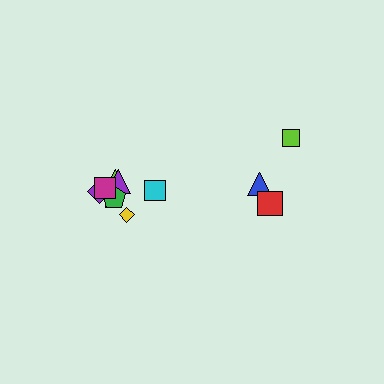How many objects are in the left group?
There are 8 objects.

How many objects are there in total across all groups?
There are 11 objects.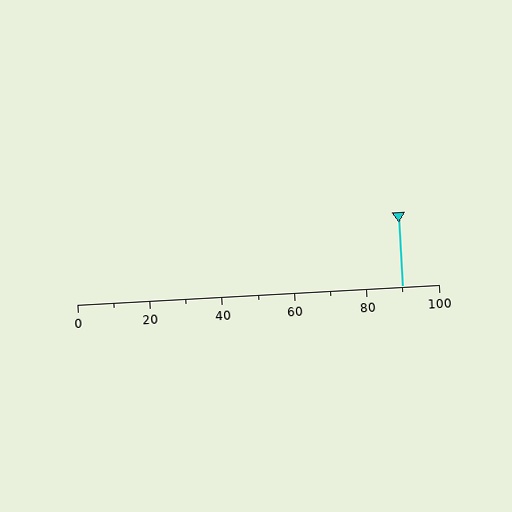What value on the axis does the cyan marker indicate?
The marker indicates approximately 90.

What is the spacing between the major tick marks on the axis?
The major ticks are spaced 20 apart.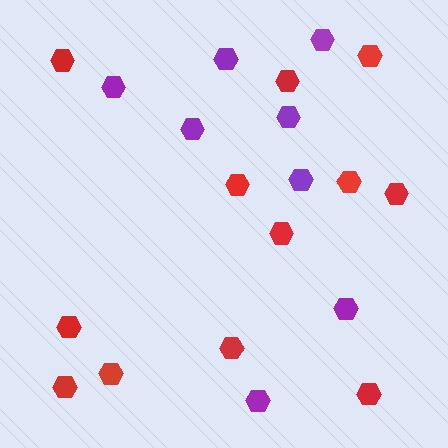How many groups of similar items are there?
There are 2 groups: one group of red hexagons (12) and one group of purple hexagons (8).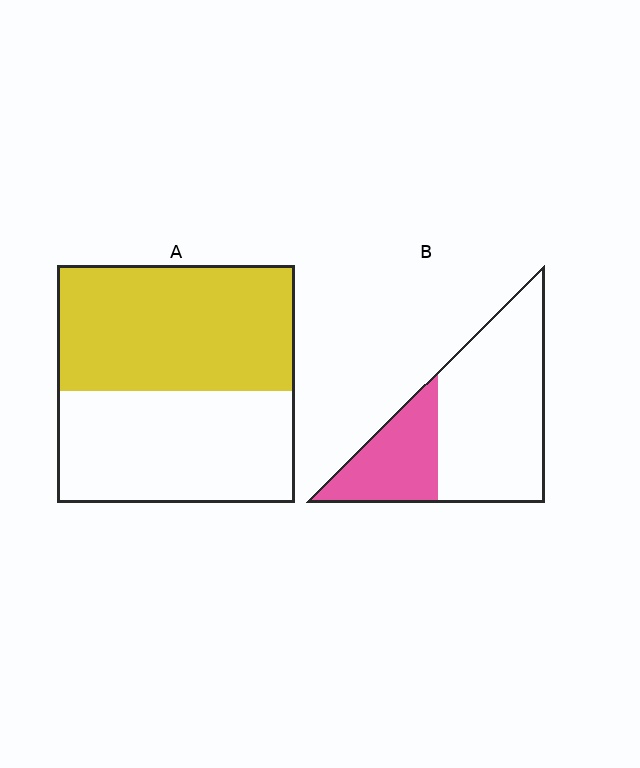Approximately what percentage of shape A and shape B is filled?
A is approximately 55% and B is approximately 30%.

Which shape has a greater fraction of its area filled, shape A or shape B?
Shape A.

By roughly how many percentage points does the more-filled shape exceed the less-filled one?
By roughly 20 percentage points (A over B).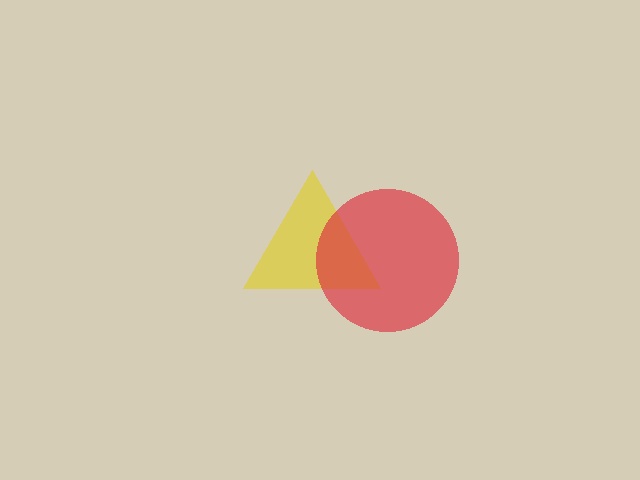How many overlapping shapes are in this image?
There are 2 overlapping shapes in the image.